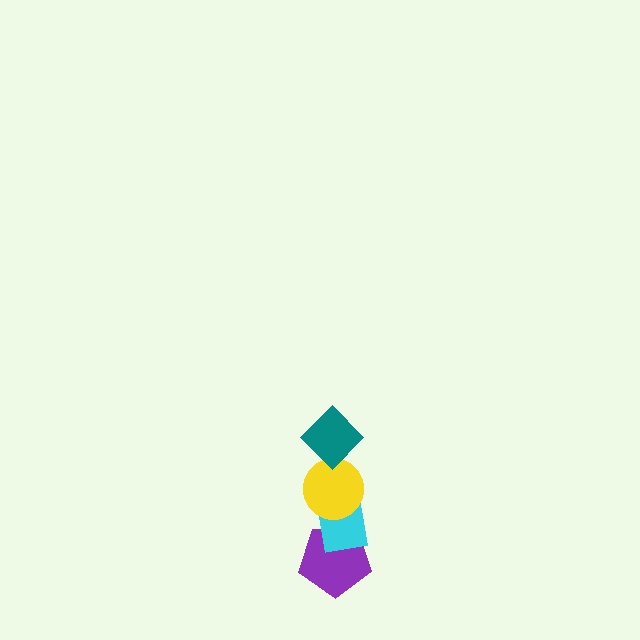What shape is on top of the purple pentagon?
The cyan rectangle is on top of the purple pentagon.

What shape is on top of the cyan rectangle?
The yellow circle is on top of the cyan rectangle.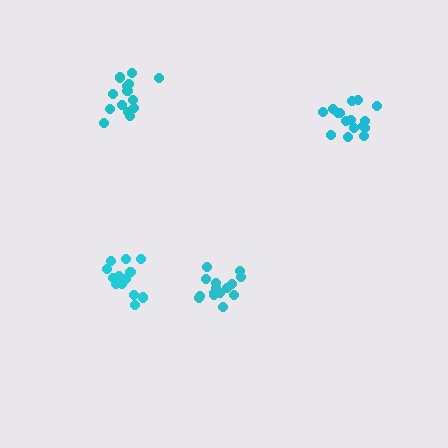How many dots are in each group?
Group 1: 15 dots, Group 2: 13 dots, Group 3: 15 dots, Group 4: 16 dots (59 total).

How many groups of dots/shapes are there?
There are 4 groups.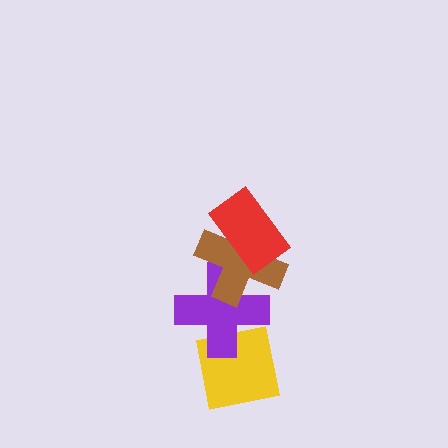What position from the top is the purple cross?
The purple cross is 3rd from the top.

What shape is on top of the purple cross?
The brown cross is on top of the purple cross.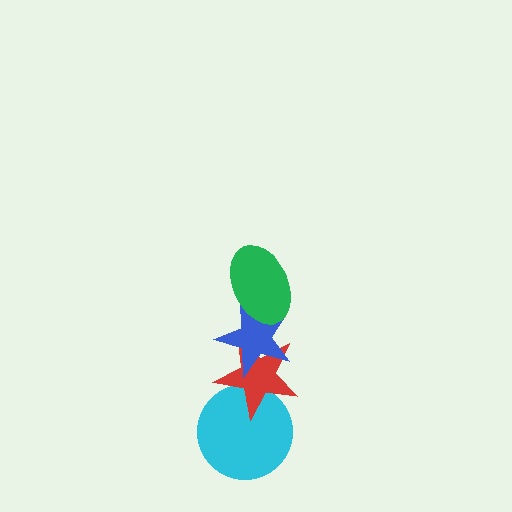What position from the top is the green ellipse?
The green ellipse is 1st from the top.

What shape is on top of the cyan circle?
The red star is on top of the cyan circle.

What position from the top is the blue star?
The blue star is 2nd from the top.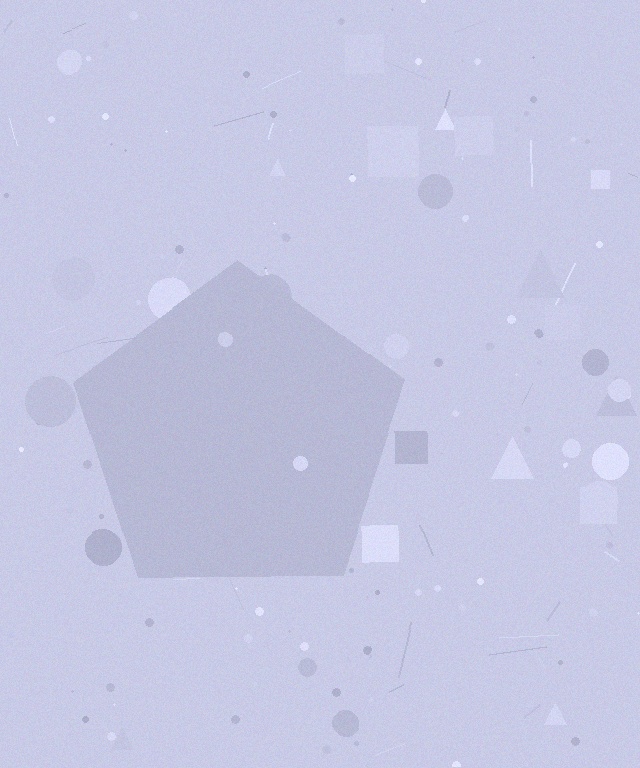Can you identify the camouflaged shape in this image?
The camouflaged shape is a pentagon.